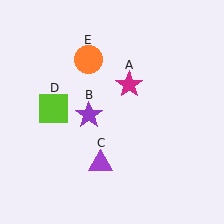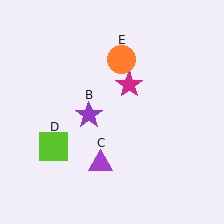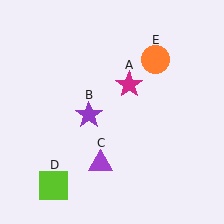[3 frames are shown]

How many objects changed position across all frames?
2 objects changed position: lime square (object D), orange circle (object E).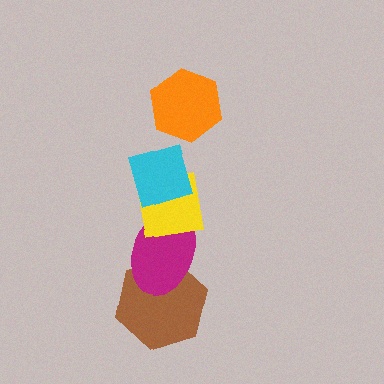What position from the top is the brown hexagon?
The brown hexagon is 5th from the top.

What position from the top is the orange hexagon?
The orange hexagon is 1st from the top.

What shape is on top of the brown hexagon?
The magenta ellipse is on top of the brown hexagon.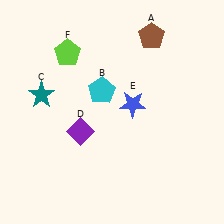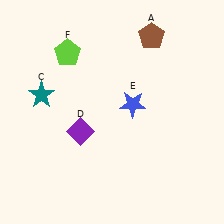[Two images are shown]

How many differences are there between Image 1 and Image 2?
There is 1 difference between the two images.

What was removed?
The cyan pentagon (B) was removed in Image 2.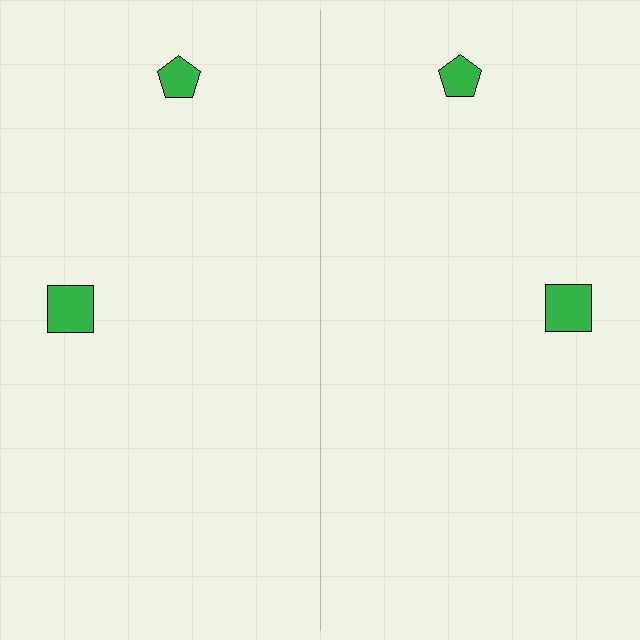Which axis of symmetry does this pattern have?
The pattern has a vertical axis of symmetry running through the center of the image.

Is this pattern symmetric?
Yes, this pattern has bilateral (reflection) symmetry.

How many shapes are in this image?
There are 4 shapes in this image.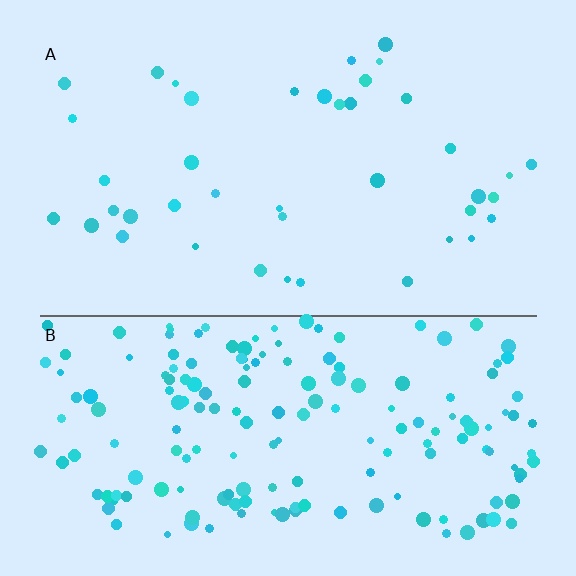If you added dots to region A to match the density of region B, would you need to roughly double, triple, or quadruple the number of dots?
Approximately quadruple.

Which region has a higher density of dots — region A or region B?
B (the bottom).